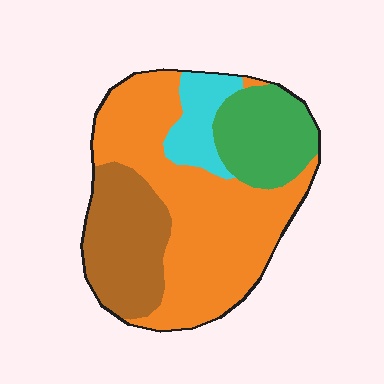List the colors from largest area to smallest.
From largest to smallest: orange, brown, green, cyan.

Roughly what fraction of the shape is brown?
Brown covers roughly 20% of the shape.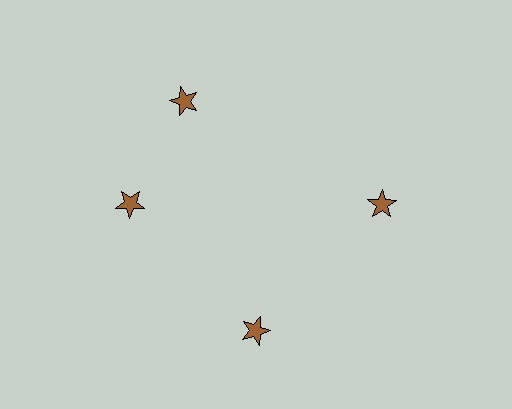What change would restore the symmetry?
The symmetry would be restored by rotating it back into even spacing with its neighbors so that all 4 stars sit at equal angles and equal distance from the center.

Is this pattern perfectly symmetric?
No. The 4 brown stars are arranged in a ring, but one element near the 12 o'clock position is rotated out of alignment along the ring, breaking the 4-fold rotational symmetry.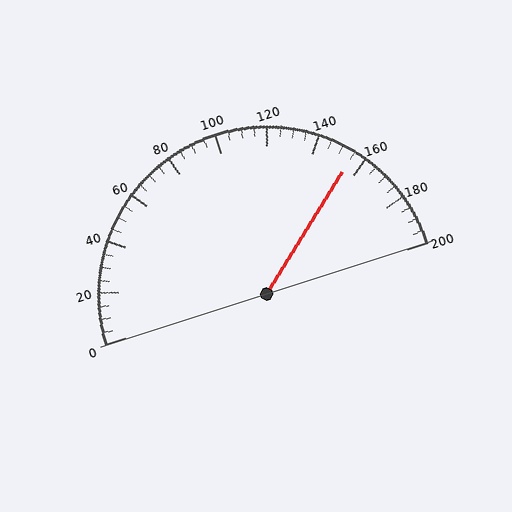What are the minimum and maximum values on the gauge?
The gauge ranges from 0 to 200.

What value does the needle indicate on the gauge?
The needle indicates approximately 155.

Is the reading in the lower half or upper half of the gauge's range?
The reading is in the upper half of the range (0 to 200).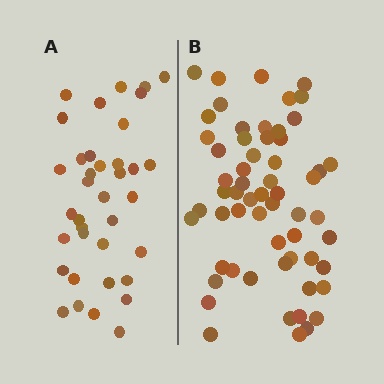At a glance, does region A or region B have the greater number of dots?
Region B (the right region) has more dots.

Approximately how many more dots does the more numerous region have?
Region B has approximately 20 more dots than region A.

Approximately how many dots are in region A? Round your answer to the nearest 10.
About 40 dots. (The exact count is 37, which rounds to 40.)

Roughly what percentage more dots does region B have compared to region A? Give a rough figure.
About 60% more.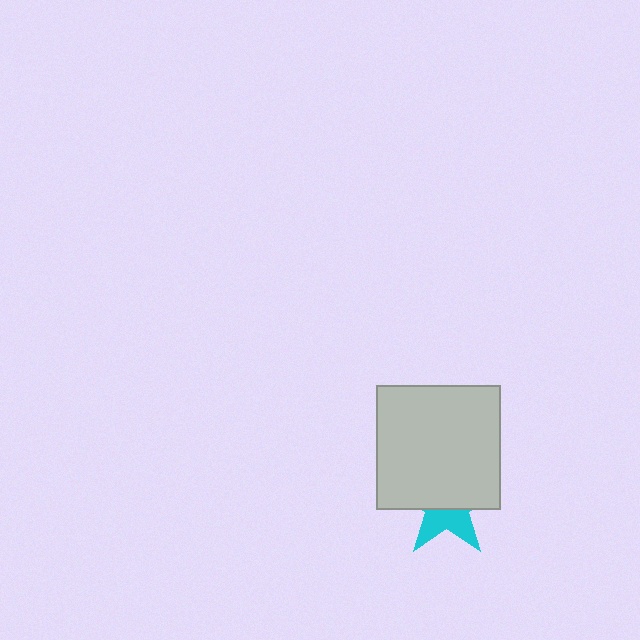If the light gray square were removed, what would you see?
You would see the complete cyan star.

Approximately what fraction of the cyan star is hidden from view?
Roughly 60% of the cyan star is hidden behind the light gray square.